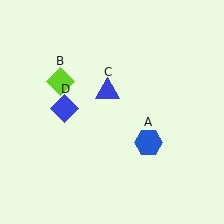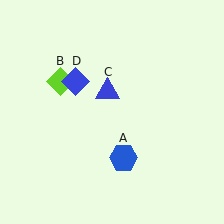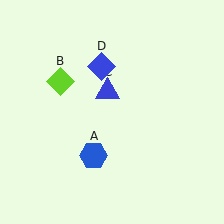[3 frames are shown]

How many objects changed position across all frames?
2 objects changed position: blue hexagon (object A), blue diamond (object D).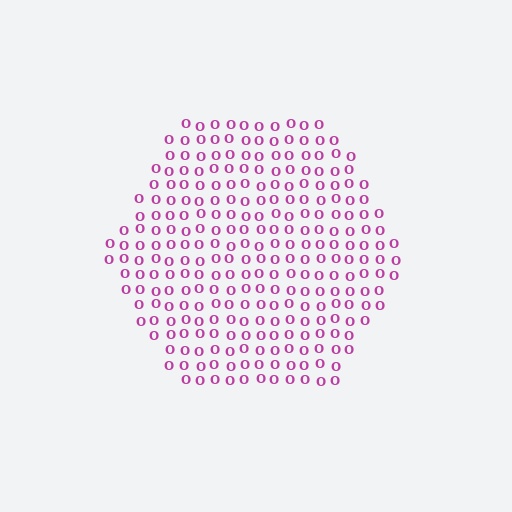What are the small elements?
The small elements are letter O's.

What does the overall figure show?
The overall figure shows a hexagon.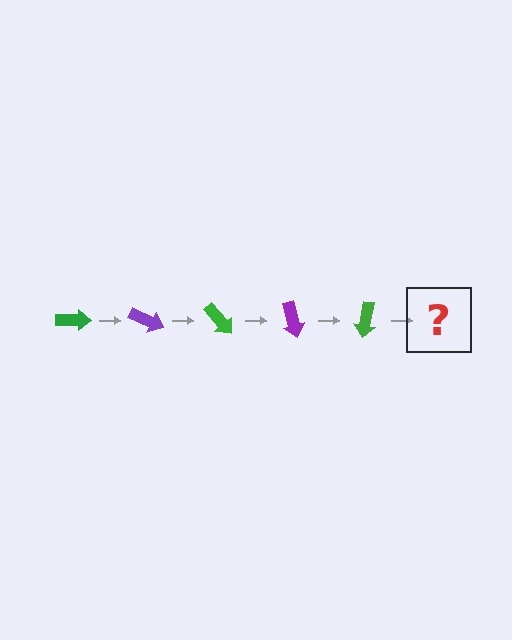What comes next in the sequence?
The next element should be a purple arrow, rotated 125 degrees from the start.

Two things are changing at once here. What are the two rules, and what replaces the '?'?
The two rules are that it rotates 25 degrees each step and the color cycles through green and purple. The '?' should be a purple arrow, rotated 125 degrees from the start.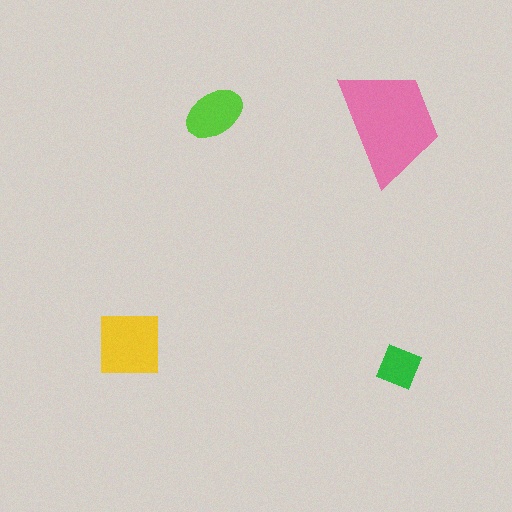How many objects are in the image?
There are 4 objects in the image.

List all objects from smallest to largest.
The green diamond, the lime ellipse, the yellow square, the pink trapezoid.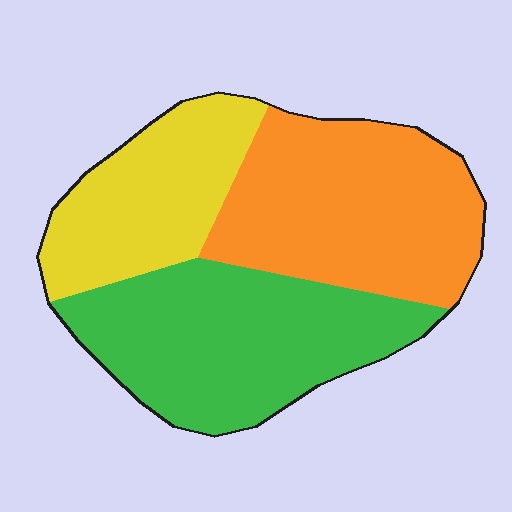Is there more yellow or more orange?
Orange.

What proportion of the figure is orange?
Orange takes up about three eighths (3/8) of the figure.